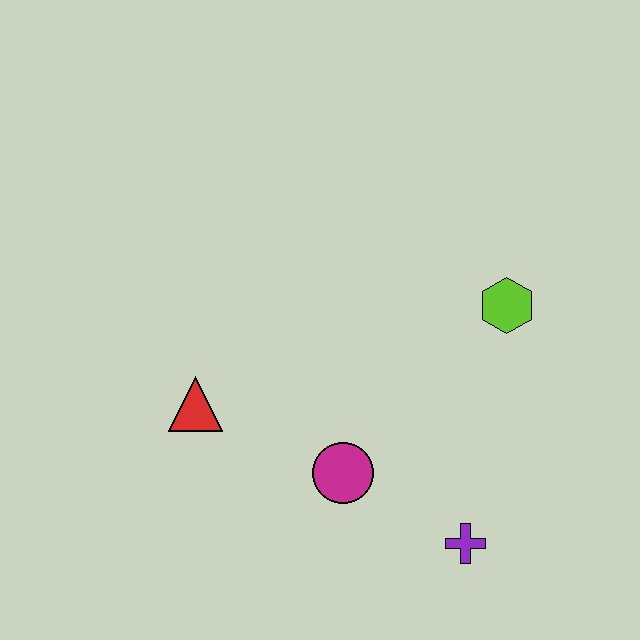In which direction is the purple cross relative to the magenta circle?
The purple cross is to the right of the magenta circle.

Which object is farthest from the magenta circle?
The lime hexagon is farthest from the magenta circle.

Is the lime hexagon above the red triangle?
Yes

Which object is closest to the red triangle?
The magenta circle is closest to the red triangle.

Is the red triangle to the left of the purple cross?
Yes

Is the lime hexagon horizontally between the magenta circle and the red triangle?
No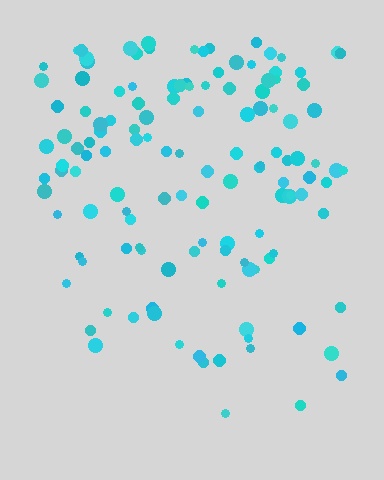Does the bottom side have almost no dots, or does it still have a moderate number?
Still a moderate number, just noticeably fewer than the top.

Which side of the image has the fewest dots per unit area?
The bottom.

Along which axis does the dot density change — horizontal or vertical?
Vertical.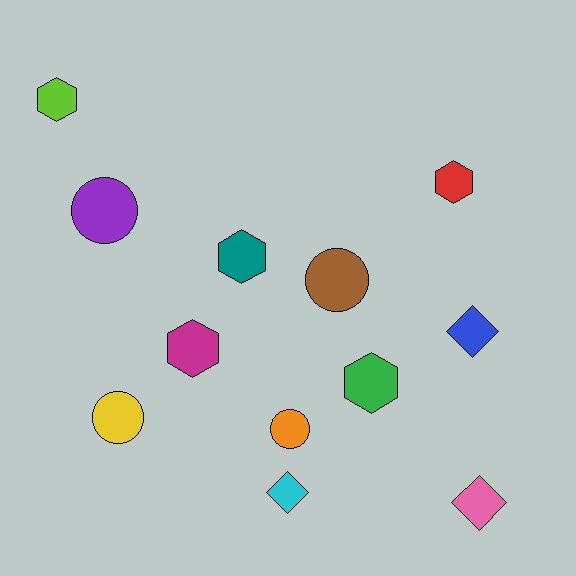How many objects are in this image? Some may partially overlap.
There are 12 objects.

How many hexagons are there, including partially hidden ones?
There are 5 hexagons.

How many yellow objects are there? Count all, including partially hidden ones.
There is 1 yellow object.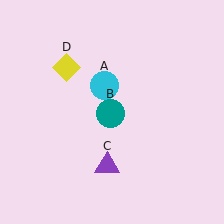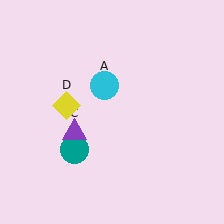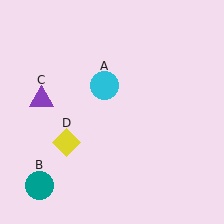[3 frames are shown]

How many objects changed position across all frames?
3 objects changed position: teal circle (object B), purple triangle (object C), yellow diamond (object D).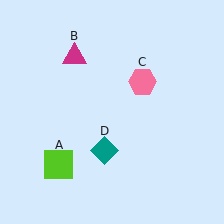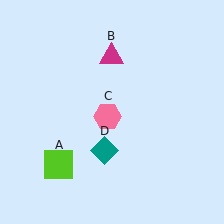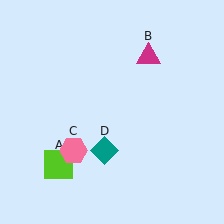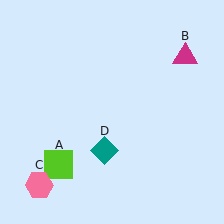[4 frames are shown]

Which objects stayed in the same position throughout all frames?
Lime square (object A) and teal diamond (object D) remained stationary.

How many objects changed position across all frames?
2 objects changed position: magenta triangle (object B), pink hexagon (object C).